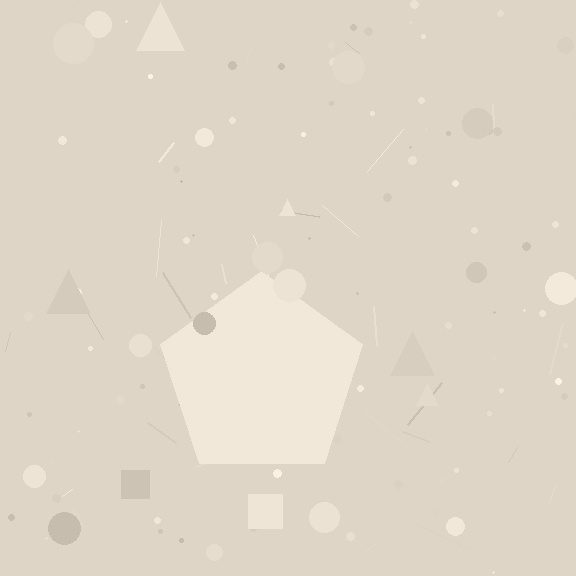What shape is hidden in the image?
A pentagon is hidden in the image.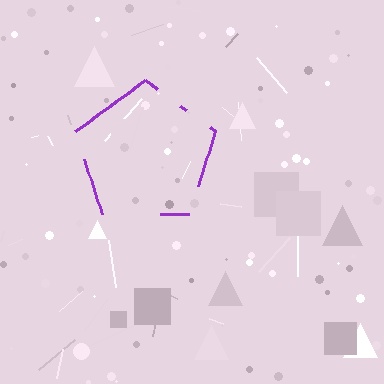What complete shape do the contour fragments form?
The contour fragments form a pentagon.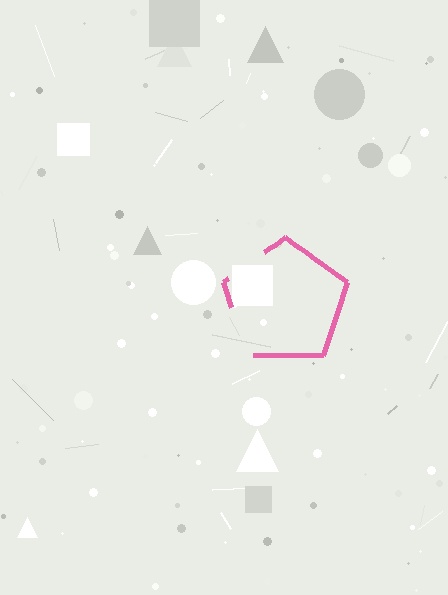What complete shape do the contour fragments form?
The contour fragments form a pentagon.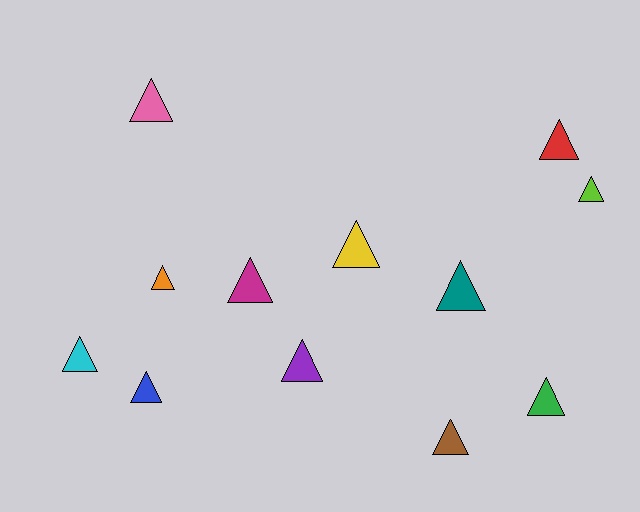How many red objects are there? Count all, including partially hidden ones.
There is 1 red object.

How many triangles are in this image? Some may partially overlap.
There are 12 triangles.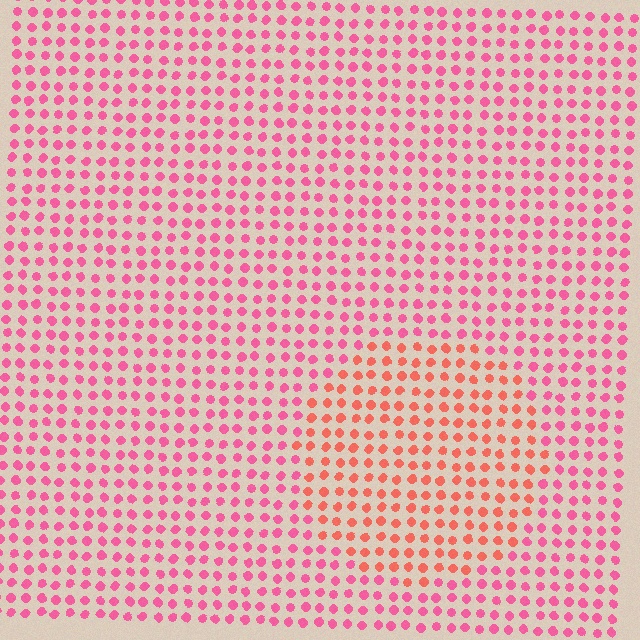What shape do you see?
I see a circle.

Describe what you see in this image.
The image is filled with small pink elements in a uniform arrangement. A circle-shaped region is visible where the elements are tinted to a slightly different hue, forming a subtle color boundary.